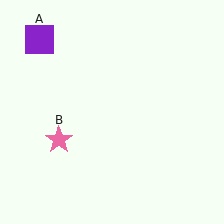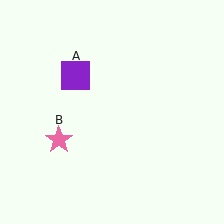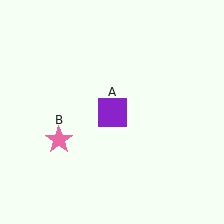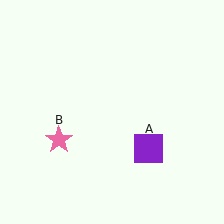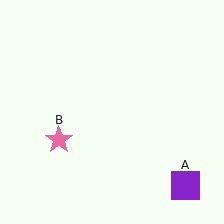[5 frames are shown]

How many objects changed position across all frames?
1 object changed position: purple square (object A).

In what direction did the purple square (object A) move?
The purple square (object A) moved down and to the right.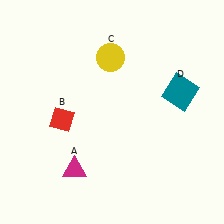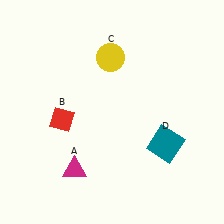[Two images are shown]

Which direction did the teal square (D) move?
The teal square (D) moved down.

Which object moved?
The teal square (D) moved down.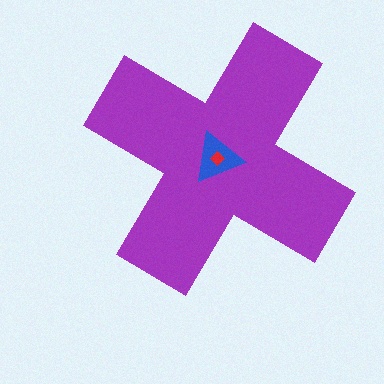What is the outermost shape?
The purple cross.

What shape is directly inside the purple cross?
The blue triangle.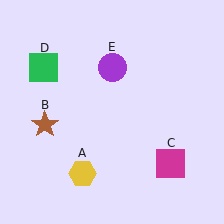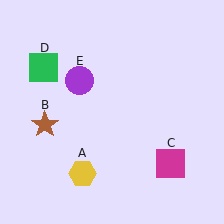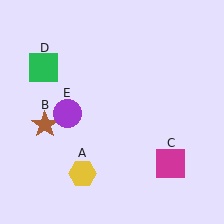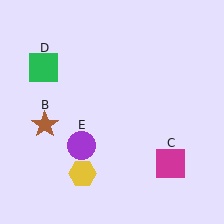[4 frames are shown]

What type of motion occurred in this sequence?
The purple circle (object E) rotated counterclockwise around the center of the scene.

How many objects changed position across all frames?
1 object changed position: purple circle (object E).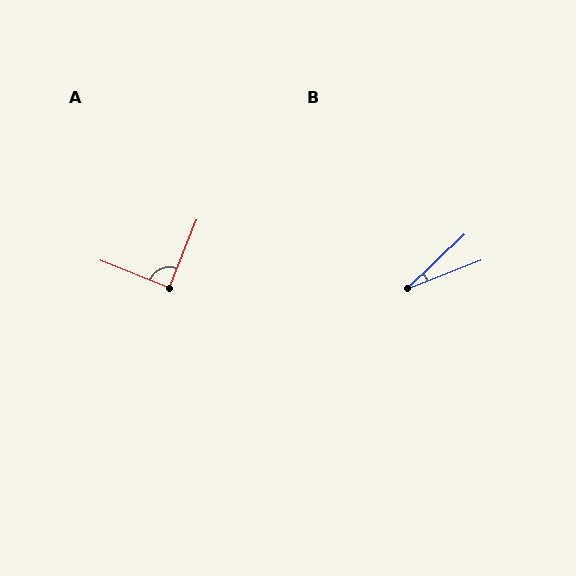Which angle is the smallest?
B, at approximately 22 degrees.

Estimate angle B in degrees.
Approximately 22 degrees.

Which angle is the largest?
A, at approximately 90 degrees.